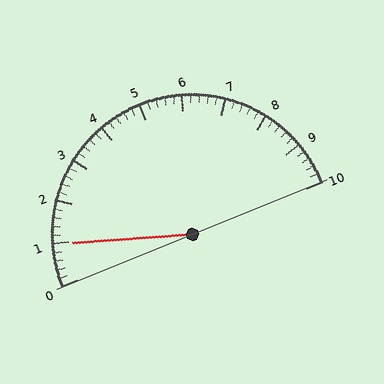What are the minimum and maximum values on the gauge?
The gauge ranges from 0 to 10.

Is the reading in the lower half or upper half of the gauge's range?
The reading is in the lower half of the range (0 to 10).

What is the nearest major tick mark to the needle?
The nearest major tick mark is 1.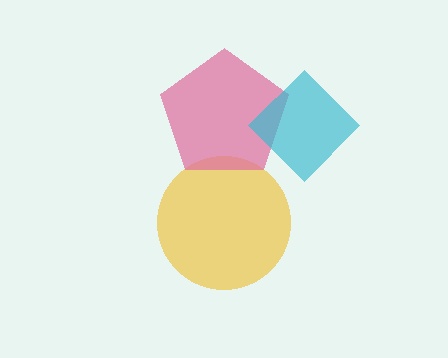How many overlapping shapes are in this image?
There are 3 overlapping shapes in the image.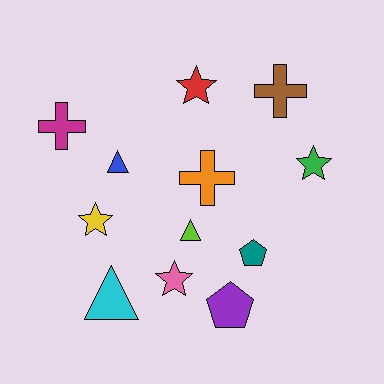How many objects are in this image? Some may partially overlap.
There are 12 objects.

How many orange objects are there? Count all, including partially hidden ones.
There is 1 orange object.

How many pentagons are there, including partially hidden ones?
There are 2 pentagons.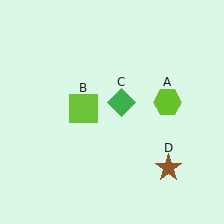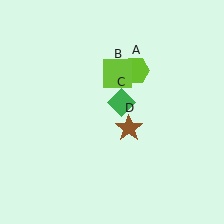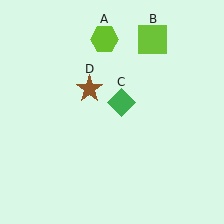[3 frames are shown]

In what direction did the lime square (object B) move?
The lime square (object B) moved up and to the right.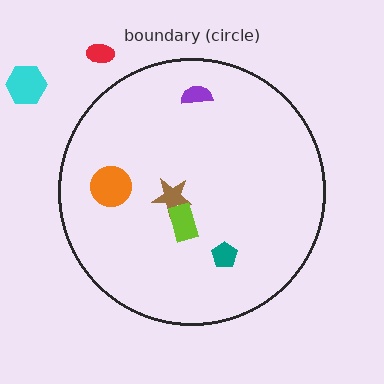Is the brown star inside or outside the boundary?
Inside.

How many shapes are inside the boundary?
5 inside, 2 outside.